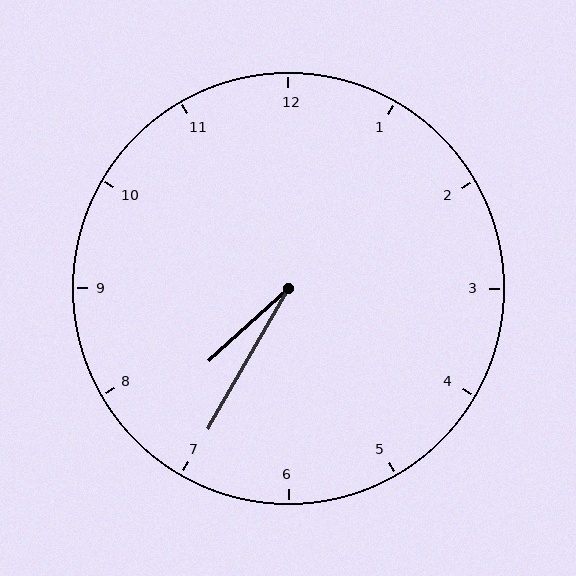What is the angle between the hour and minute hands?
Approximately 18 degrees.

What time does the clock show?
7:35.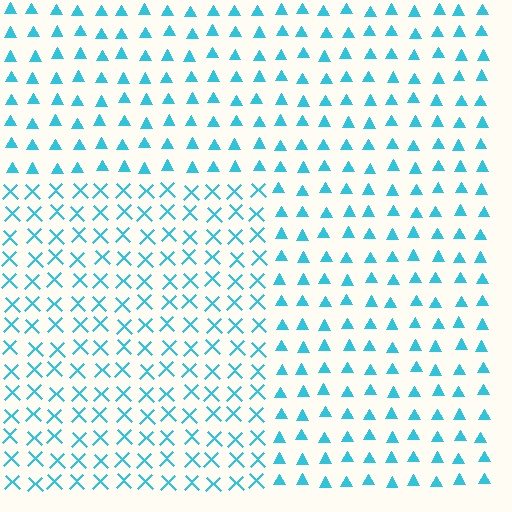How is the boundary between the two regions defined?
The boundary is defined by a change in element shape: X marks inside vs. triangles outside. All elements share the same color and spacing.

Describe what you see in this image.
The image is filled with small cyan elements arranged in a uniform grid. A rectangle-shaped region contains X marks, while the surrounding area contains triangles. The boundary is defined purely by the change in element shape.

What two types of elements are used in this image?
The image uses X marks inside the rectangle region and triangles outside it.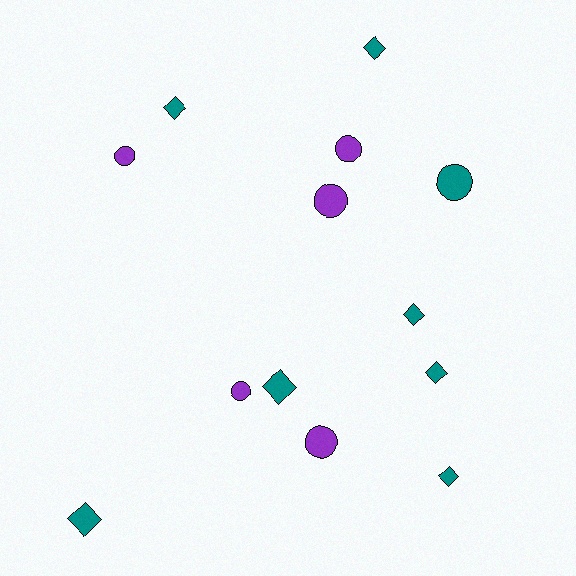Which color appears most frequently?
Teal, with 8 objects.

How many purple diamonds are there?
There are no purple diamonds.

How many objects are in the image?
There are 13 objects.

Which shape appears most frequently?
Diamond, with 7 objects.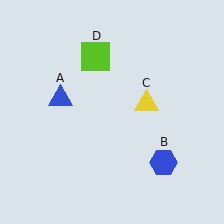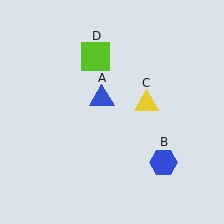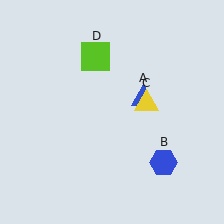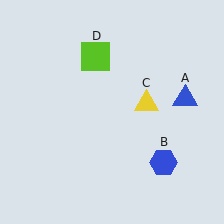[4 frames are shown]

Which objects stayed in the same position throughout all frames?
Blue hexagon (object B) and yellow triangle (object C) and lime square (object D) remained stationary.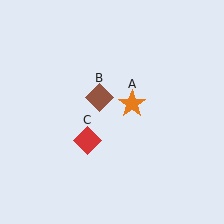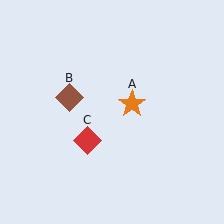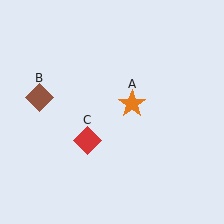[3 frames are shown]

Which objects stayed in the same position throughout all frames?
Orange star (object A) and red diamond (object C) remained stationary.